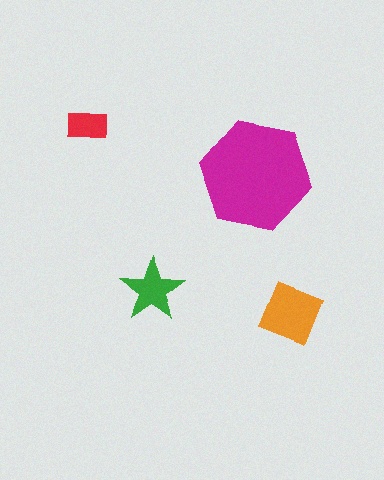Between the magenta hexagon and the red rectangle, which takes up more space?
The magenta hexagon.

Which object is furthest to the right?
The orange square is rightmost.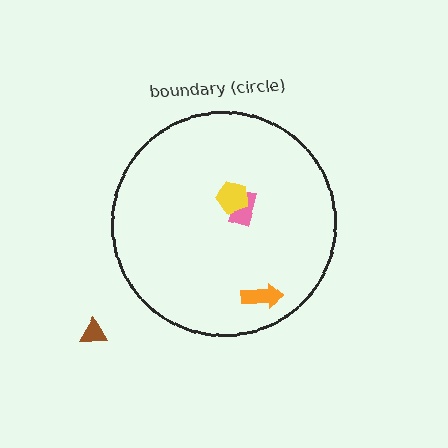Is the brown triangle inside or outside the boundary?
Outside.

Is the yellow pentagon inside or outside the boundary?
Inside.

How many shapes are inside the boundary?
3 inside, 1 outside.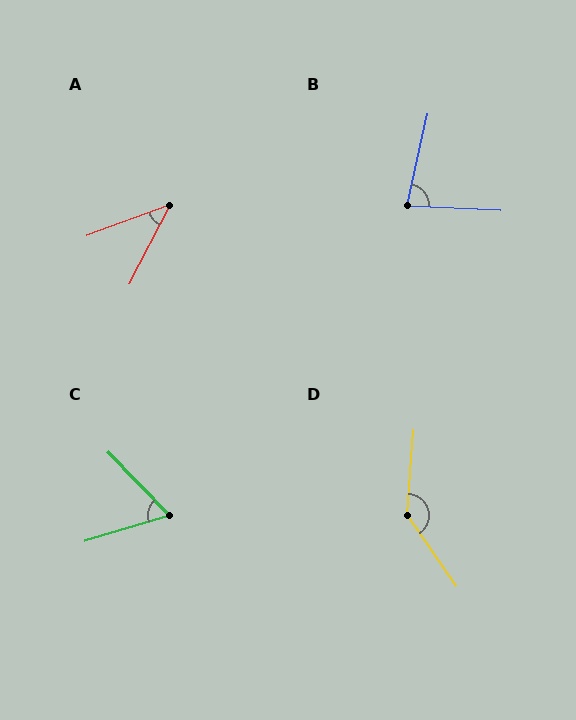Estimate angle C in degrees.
Approximately 63 degrees.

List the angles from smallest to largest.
A (42°), C (63°), B (80°), D (142°).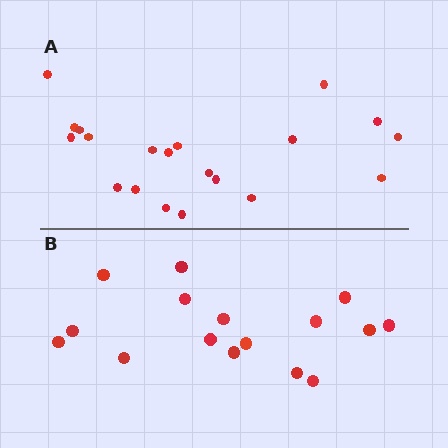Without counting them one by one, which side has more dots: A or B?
Region A (the top region) has more dots.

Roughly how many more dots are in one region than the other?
Region A has about 4 more dots than region B.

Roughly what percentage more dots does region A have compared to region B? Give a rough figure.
About 25% more.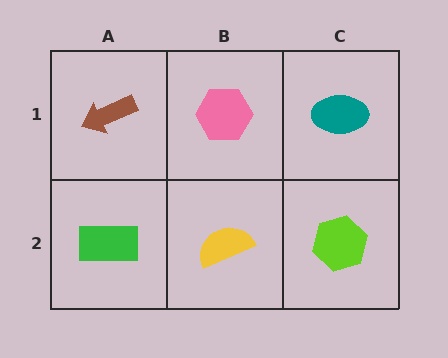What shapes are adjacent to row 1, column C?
A lime hexagon (row 2, column C), a pink hexagon (row 1, column B).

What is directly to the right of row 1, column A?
A pink hexagon.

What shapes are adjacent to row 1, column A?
A green rectangle (row 2, column A), a pink hexagon (row 1, column B).